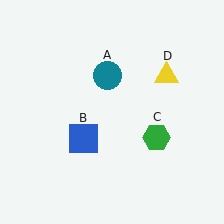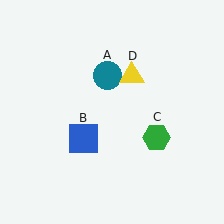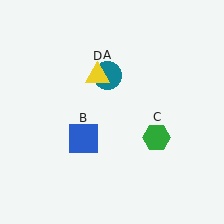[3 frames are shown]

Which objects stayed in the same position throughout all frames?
Teal circle (object A) and blue square (object B) and green hexagon (object C) remained stationary.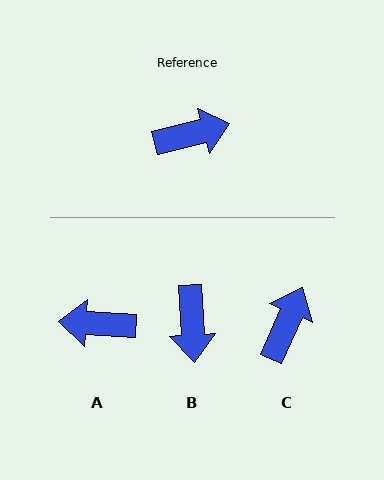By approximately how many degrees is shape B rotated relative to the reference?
Approximately 101 degrees clockwise.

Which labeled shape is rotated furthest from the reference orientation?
A, about 162 degrees away.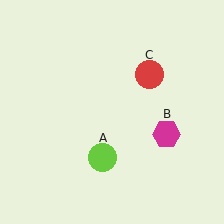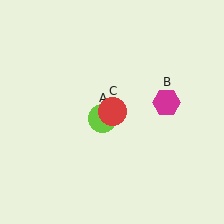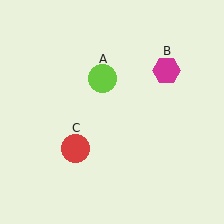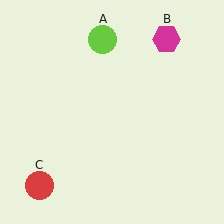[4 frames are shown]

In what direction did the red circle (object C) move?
The red circle (object C) moved down and to the left.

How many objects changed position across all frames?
3 objects changed position: lime circle (object A), magenta hexagon (object B), red circle (object C).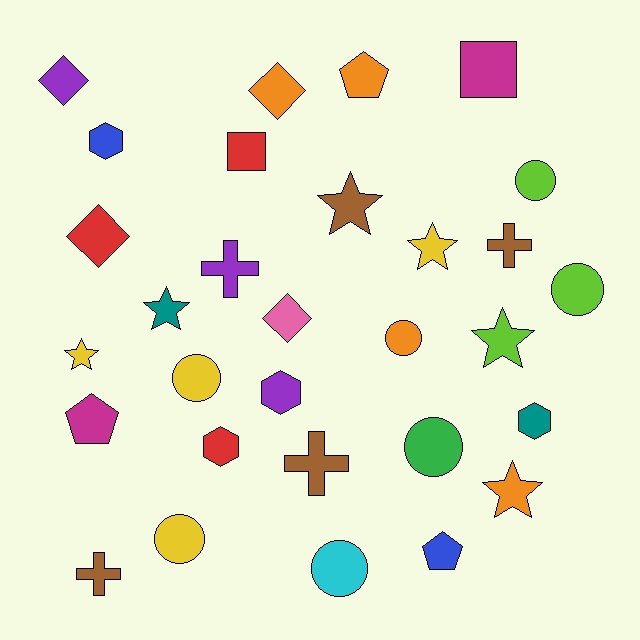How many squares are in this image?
There are 2 squares.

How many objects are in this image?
There are 30 objects.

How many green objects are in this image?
There is 1 green object.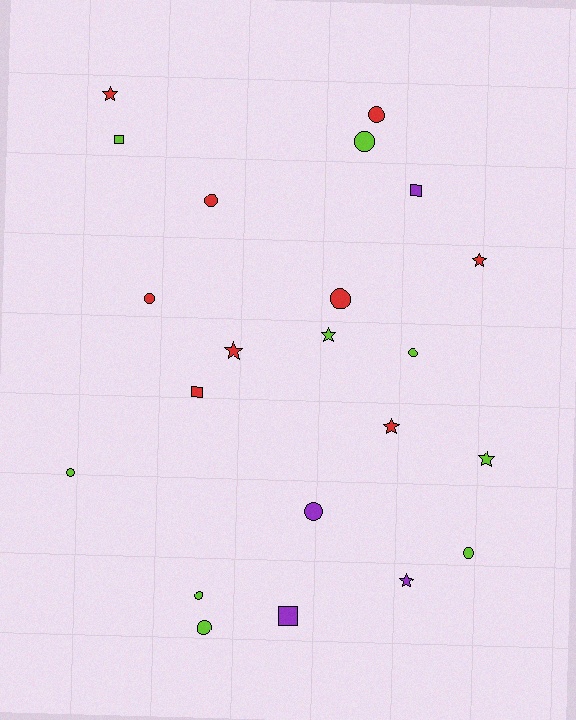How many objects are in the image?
There are 22 objects.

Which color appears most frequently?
Red, with 9 objects.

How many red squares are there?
There is 1 red square.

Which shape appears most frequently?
Circle, with 11 objects.